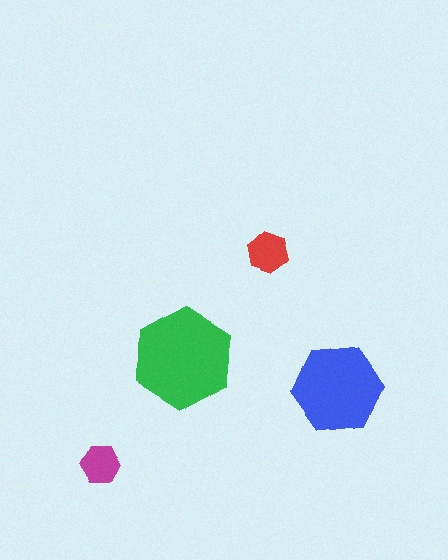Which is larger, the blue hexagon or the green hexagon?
The green one.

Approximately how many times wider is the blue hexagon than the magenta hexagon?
About 2.5 times wider.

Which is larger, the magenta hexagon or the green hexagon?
The green one.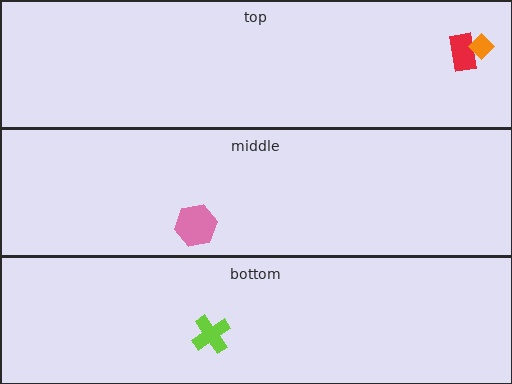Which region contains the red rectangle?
The top region.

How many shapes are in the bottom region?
1.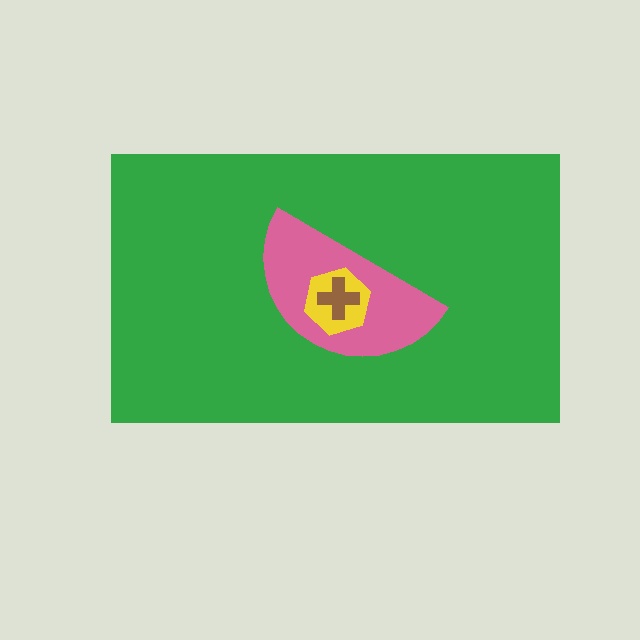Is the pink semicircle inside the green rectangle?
Yes.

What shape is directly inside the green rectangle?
The pink semicircle.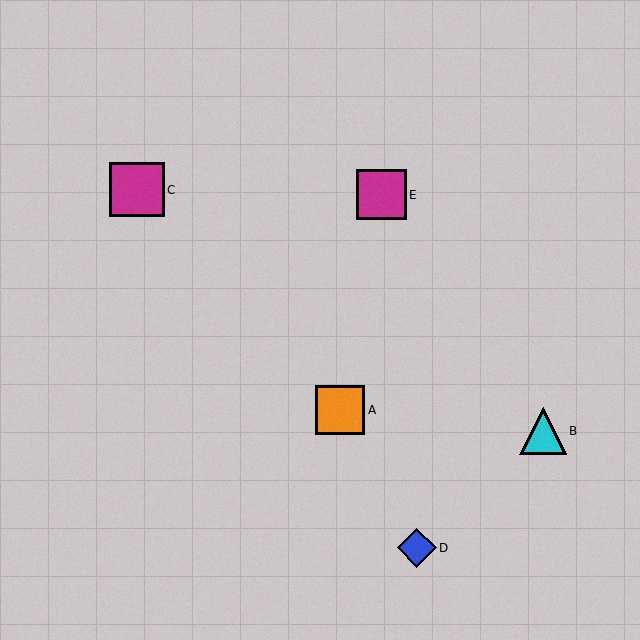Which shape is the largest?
The magenta square (labeled C) is the largest.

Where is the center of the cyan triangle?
The center of the cyan triangle is at (543, 431).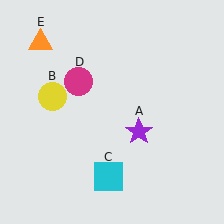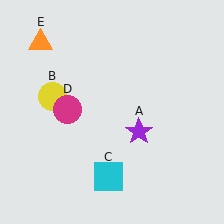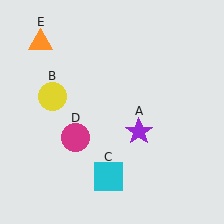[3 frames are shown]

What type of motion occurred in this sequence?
The magenta circle (object D) rotated counterclockwise around the center of the scene.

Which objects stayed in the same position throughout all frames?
Purple star (object A) and yellow circle (object B) and cyan square (object C) and orange triangle (object E) remained stationary.